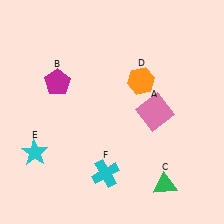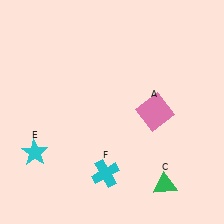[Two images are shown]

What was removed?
The magenta pentagon (B), the orange hexagon (D) were removed in Image 2.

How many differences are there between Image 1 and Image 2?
There are 2 differences between the two images.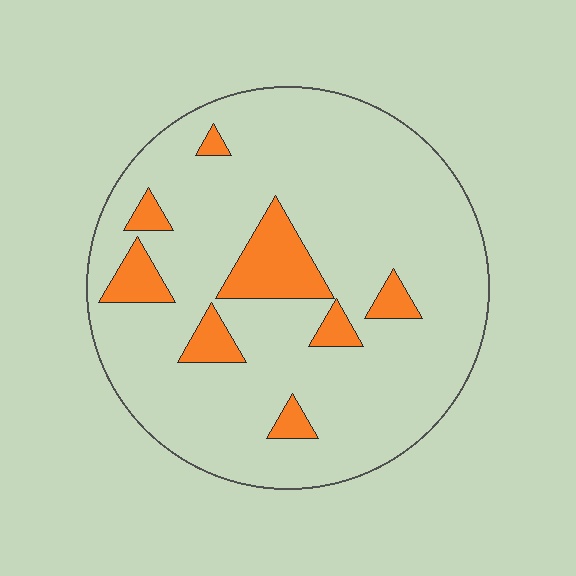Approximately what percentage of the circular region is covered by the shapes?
Approximately 15%.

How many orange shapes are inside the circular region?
8.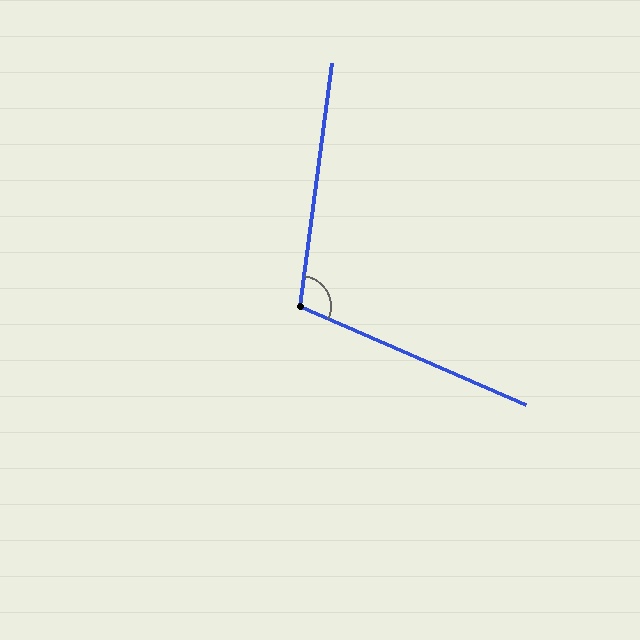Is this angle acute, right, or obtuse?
It is obtuse.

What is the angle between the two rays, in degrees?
Approximately 106 degrees.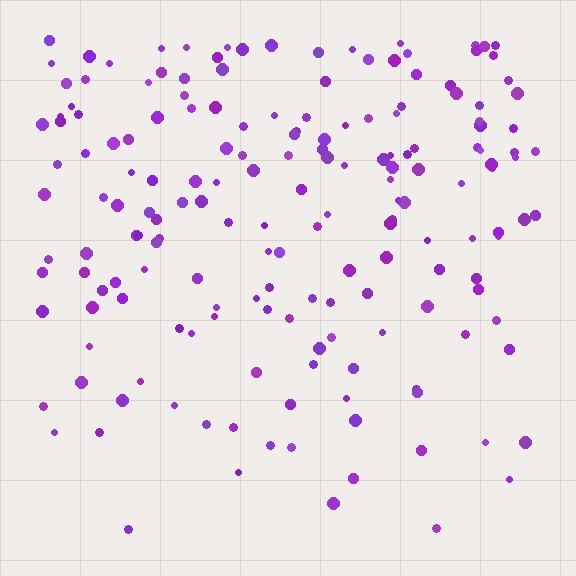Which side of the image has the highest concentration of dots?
The top.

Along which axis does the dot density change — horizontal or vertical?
Vertical.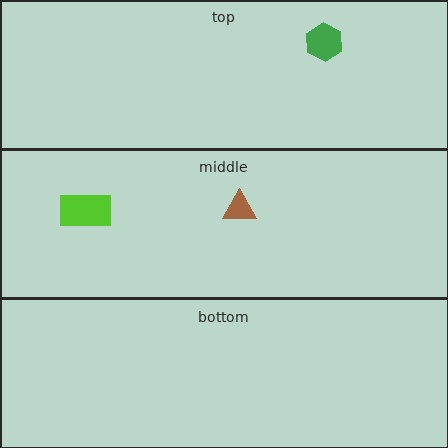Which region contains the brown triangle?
The middle region.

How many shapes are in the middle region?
2.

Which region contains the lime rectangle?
The middle region.